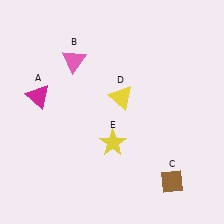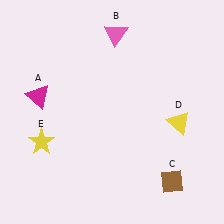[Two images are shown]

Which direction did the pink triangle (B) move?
The pink triangle (B) moved right.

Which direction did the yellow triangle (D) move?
The yellow triangle (D) moved right.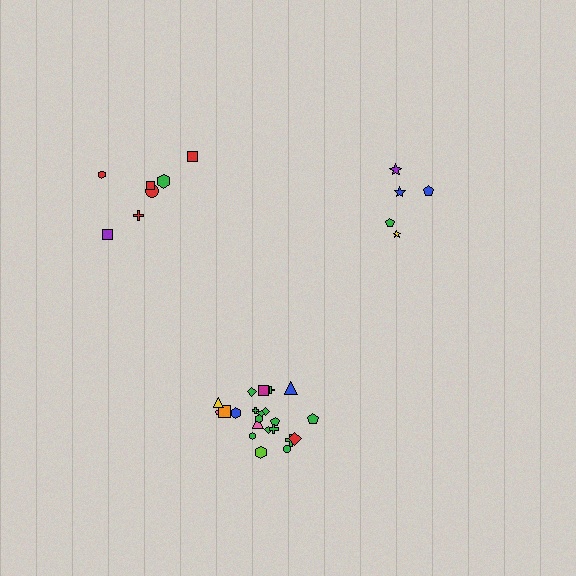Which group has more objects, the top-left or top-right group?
The top-left group.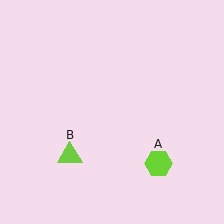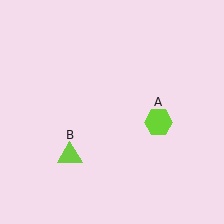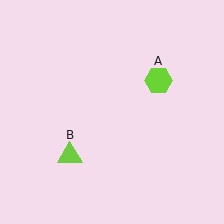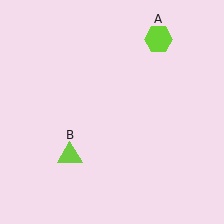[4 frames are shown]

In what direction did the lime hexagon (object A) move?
The lime hexagon (object A) moved up.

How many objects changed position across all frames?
1 object changed position: lime hexagon (object A).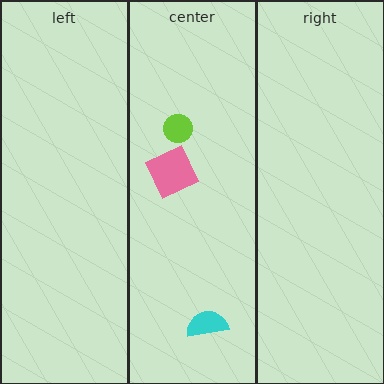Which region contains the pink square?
The center region.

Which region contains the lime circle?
The center region.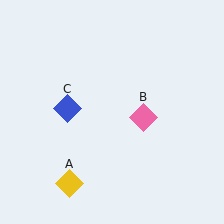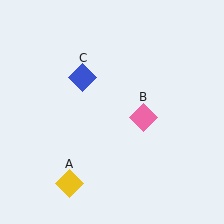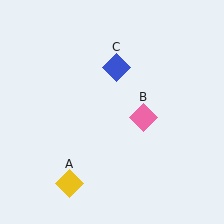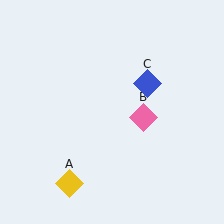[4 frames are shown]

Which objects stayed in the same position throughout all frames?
Yellow diamond (object A) and pink diamond (object B) remained stationary.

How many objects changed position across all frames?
1 object changed position: blue diamond (object C).